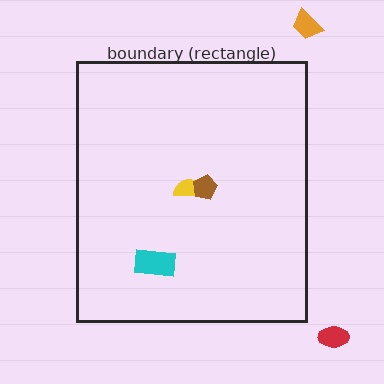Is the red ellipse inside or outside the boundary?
Outside.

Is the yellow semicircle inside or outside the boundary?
Inside.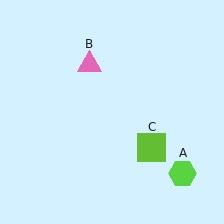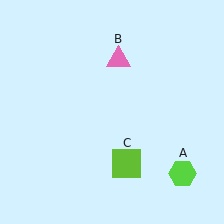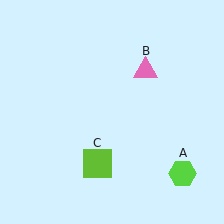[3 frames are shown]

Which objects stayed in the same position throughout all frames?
Lime hexagon (object A) remained stationary.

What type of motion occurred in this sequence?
The pink triangle (object B), lime square (object C) rotated clockwise around the center of the scene.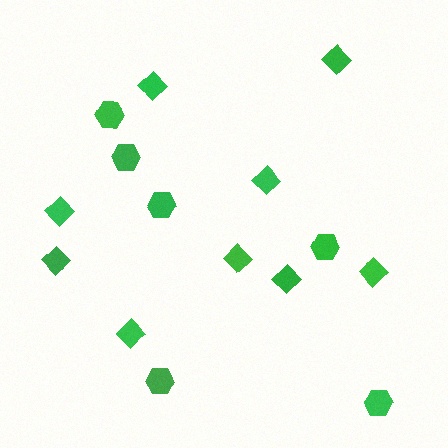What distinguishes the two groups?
There are 2 groups: one group of diamonds (9) and one group of hexagons (6).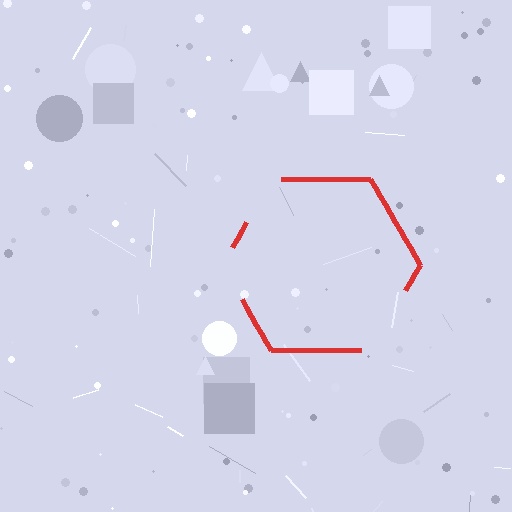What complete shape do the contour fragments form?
The contour fragments form a hexagon.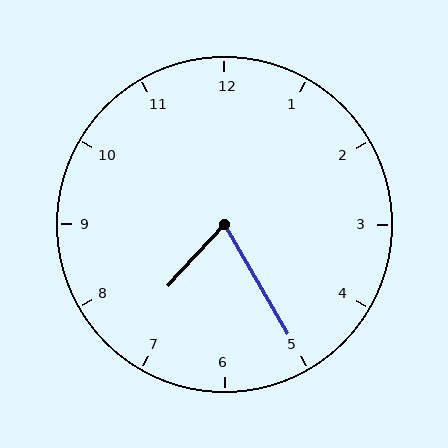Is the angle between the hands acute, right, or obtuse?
It is acute.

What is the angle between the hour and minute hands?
Approximately 72 degrees.